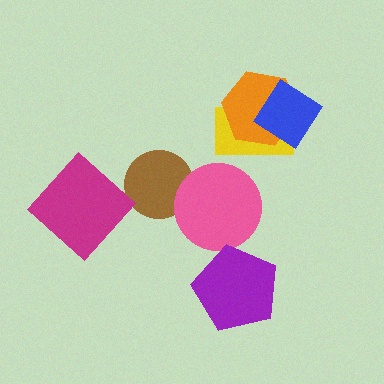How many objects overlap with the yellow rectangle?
2 objects overlap with the yellow rectangle.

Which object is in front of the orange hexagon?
The blue diamond is in front of the orange hexagon.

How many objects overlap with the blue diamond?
2 objects overlap with the blue diamond.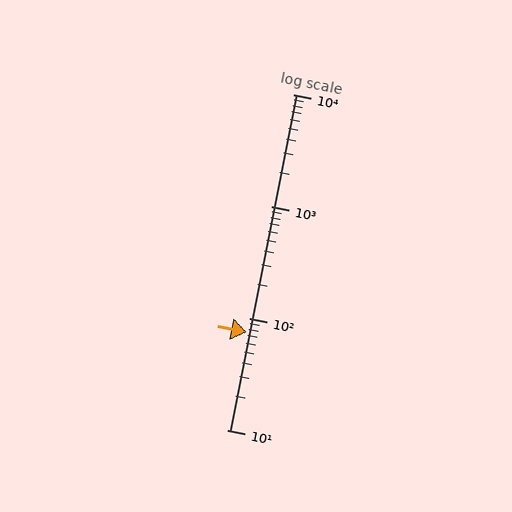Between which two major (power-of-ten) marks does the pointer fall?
The pointer is between 10 and 100.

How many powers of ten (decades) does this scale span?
The scale spans 3 decades, from 10 to 10000.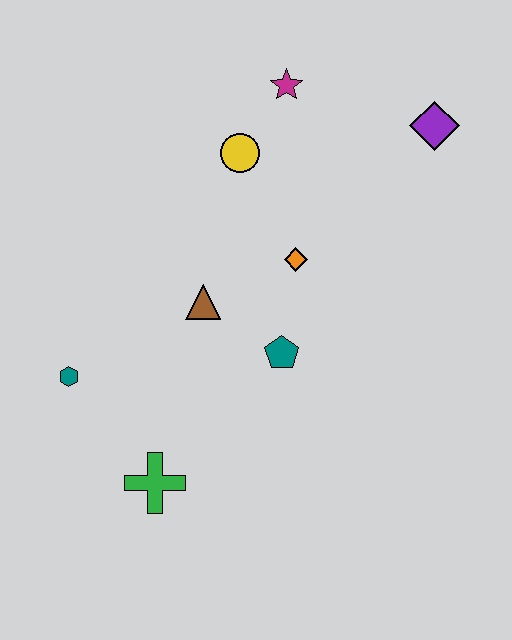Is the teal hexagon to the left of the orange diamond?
Yes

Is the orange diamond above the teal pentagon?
Yes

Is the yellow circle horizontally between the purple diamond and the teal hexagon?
Yes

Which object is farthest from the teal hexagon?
The purple diamond is farthest from the teal hexagon.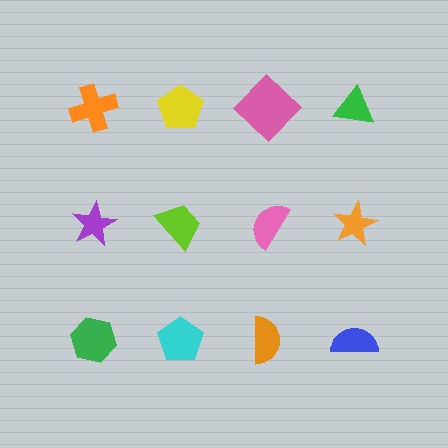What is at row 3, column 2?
A cyan pentagon.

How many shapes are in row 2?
4 shapes.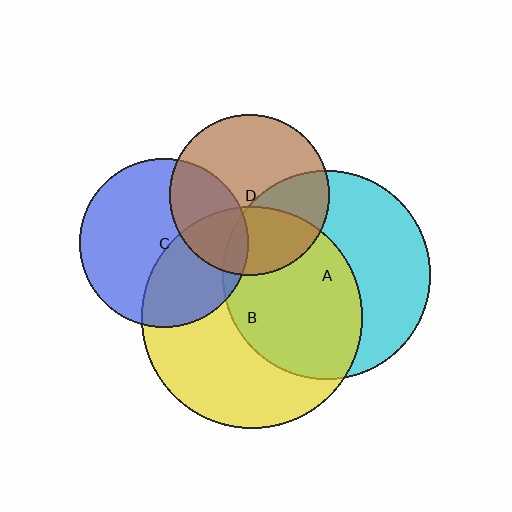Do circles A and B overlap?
Yes.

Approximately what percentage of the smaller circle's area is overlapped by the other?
Approximately 55%.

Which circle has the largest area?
Circle B (yellow).